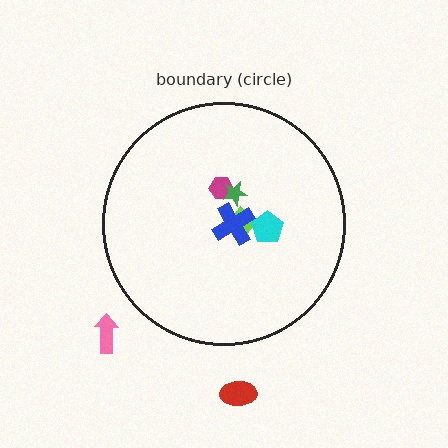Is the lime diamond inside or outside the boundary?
Inside.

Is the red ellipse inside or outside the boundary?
Outside.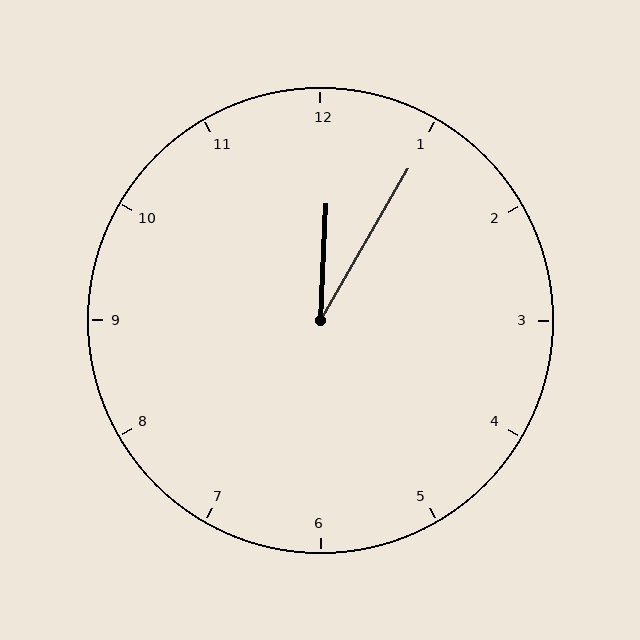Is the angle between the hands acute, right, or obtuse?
It is acute.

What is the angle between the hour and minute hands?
Approximately 28 degrees.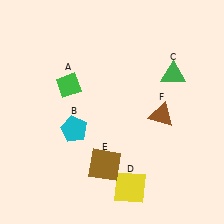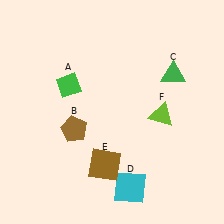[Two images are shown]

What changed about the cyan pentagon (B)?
In Image 1, B is cyan. In Image 2, it changed to brown.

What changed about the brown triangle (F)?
In Image 1, F is brown. In Image 2, it changed to lime.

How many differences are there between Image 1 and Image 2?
There are 3 differences between the two images.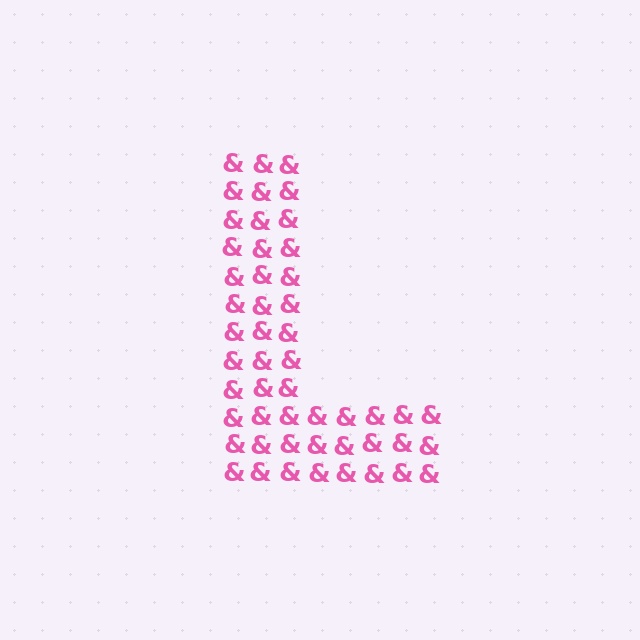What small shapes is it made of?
It is made of small ampersands.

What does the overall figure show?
The overall figure shows the letter L.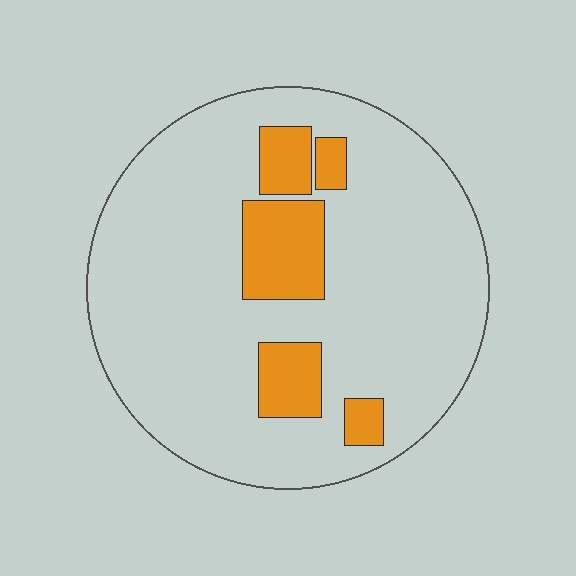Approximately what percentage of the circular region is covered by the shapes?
Approximately 15%.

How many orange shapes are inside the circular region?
5.